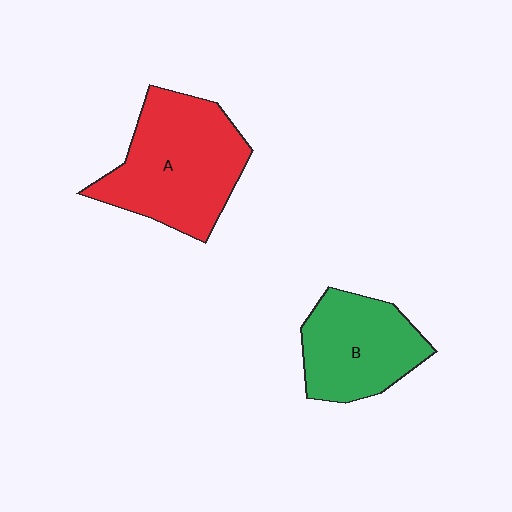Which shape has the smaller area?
Shape B (green).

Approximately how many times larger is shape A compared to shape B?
Approximately 1.4 times.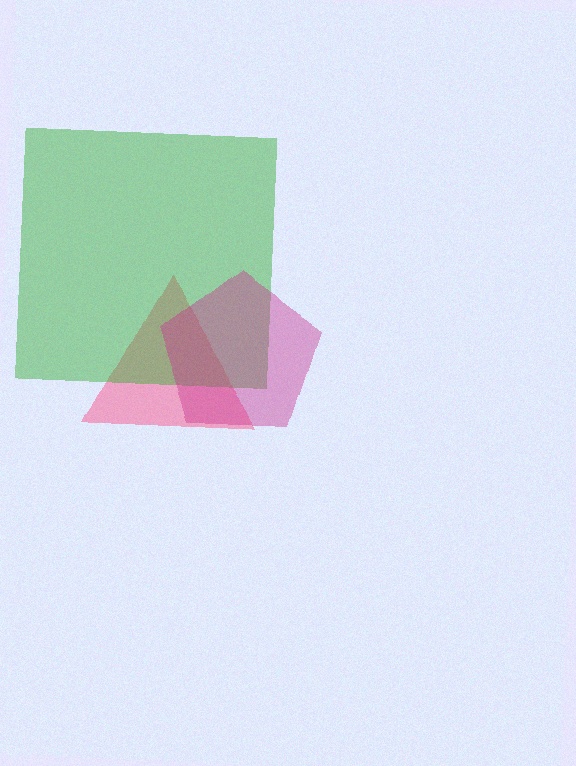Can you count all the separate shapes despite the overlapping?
Yes, there are 3 separate shapes.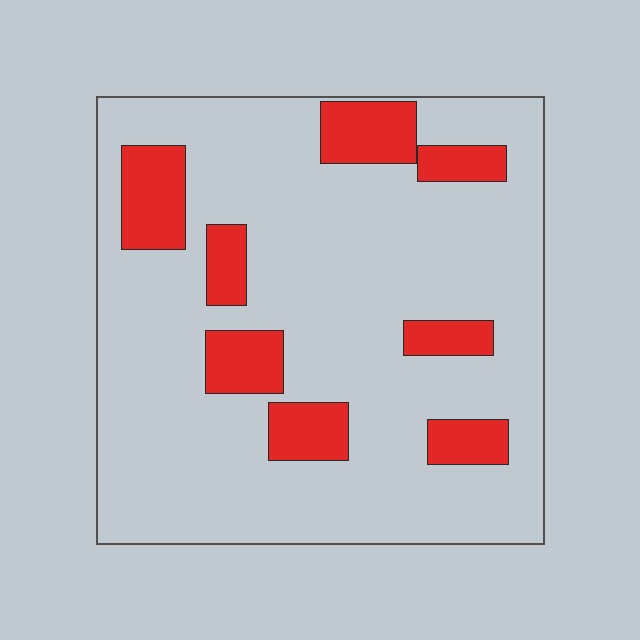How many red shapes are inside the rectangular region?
8.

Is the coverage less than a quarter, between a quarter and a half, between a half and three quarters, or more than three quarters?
Less than a quarter.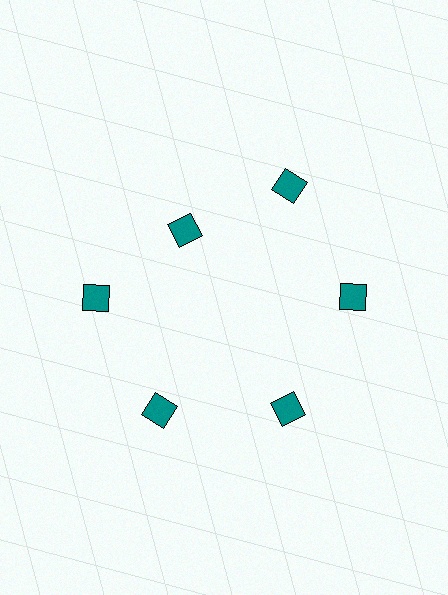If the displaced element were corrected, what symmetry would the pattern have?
It would have 6-fold rotational symmetry — the pattern would map onto itself every 60 degrees.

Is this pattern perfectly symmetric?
No. The 6 teal diamonds are arranged in a ring, but one element near the 11 o'clock position is pulled inward toward the center, breaking the 6-fold rotational symmetry.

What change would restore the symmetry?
The symmetry would be restored by moving it outward, back onto the ring so that all 6 diamonds sit at equal angles and equal distance from the center.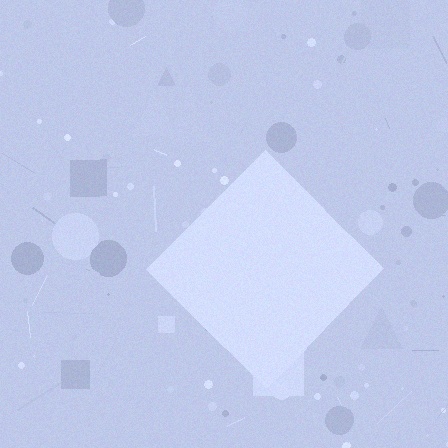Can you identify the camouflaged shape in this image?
The camouflaged shape is a diamond.